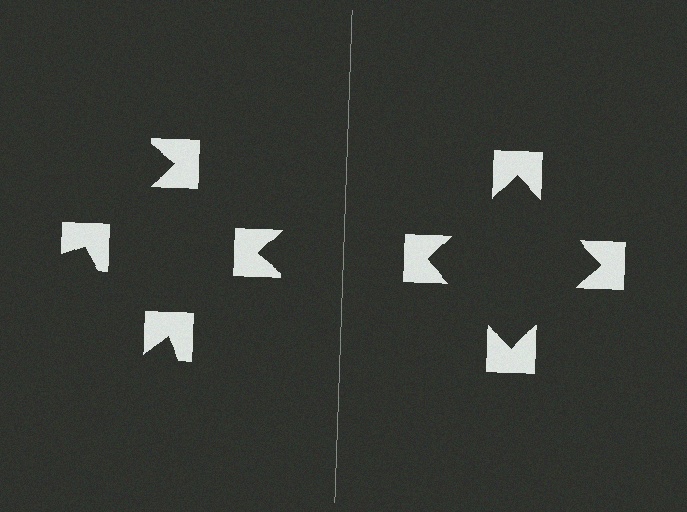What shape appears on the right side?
An illusory square.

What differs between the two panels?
The notched squares are positioned identically on both sides; only the wedge orientations differ. On the right they align to a square; on the left they are misaligned.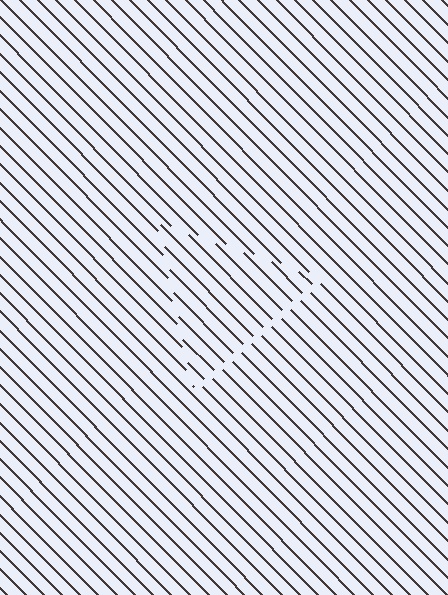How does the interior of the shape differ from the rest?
The interior of the shape contains the same grating, shifted by half a period — the contour is defined by the phase discontinuity where line-ends from the inner and outer gratings abut.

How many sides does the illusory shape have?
3 sides — the line-ends trace a triangle.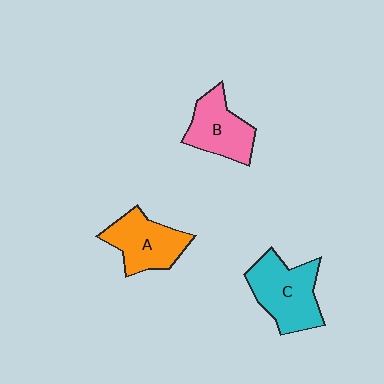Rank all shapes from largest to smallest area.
From largest to smallest: C (cyan), A (orange), B (pink).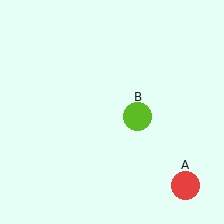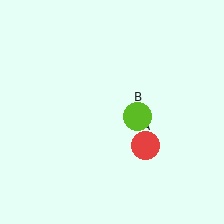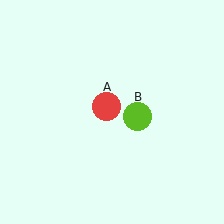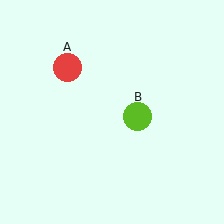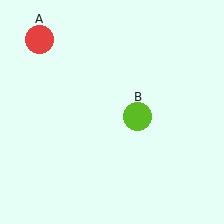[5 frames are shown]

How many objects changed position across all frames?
1 object changed position: red circle (object A).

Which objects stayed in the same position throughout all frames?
Lime circle (object B) remained stationary.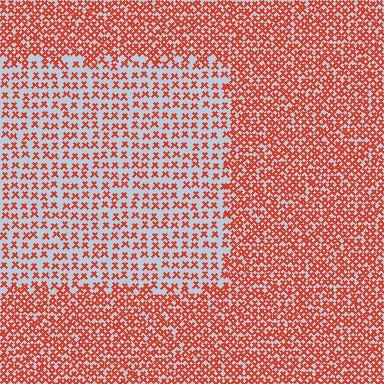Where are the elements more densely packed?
The elements are more densely packed outside the rectangle boundary.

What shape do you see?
I see a rectangle.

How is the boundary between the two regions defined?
The boundary is defined by a change in element density (approximately 2.1x ratio). All elements are the same color, size, and shape.